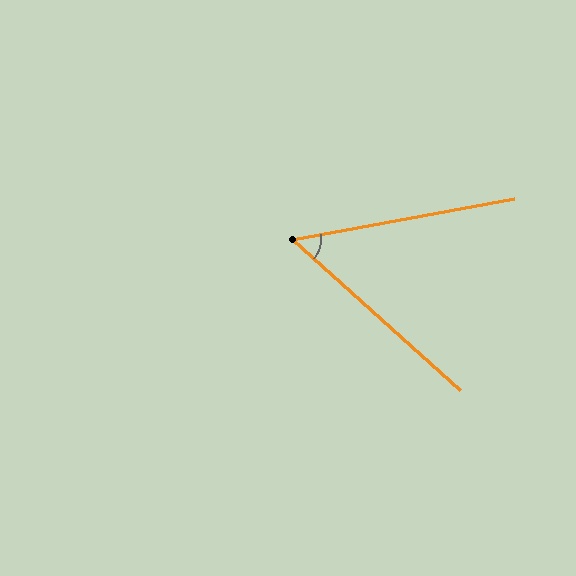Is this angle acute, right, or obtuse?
It is acute.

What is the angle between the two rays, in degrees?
Approximately 52 degrees.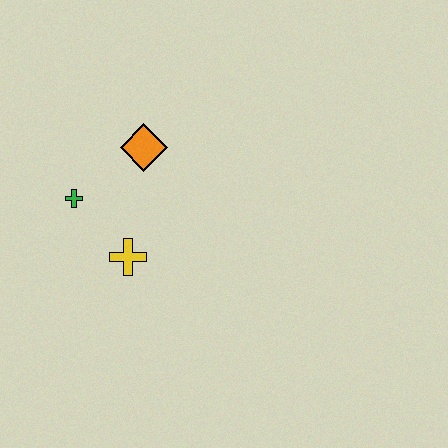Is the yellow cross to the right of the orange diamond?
No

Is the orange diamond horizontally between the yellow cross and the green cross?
No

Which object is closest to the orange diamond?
The green cross is closest to the orange diamond.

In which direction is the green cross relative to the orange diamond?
The green cross is to the left of the orange diamond.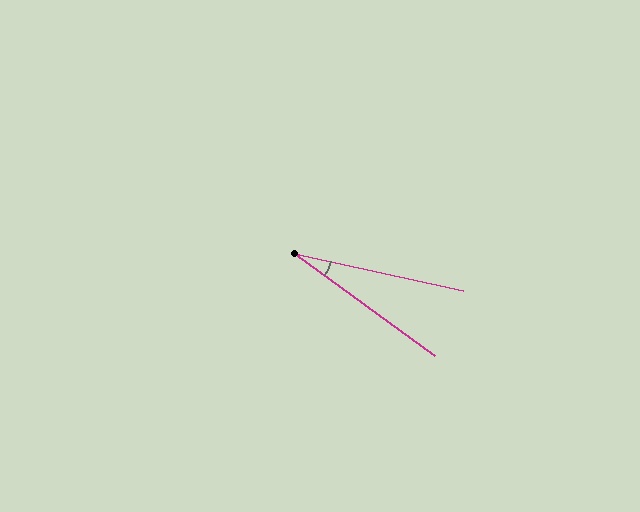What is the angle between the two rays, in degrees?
Approximately 24 degrees.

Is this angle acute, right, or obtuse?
It is acute.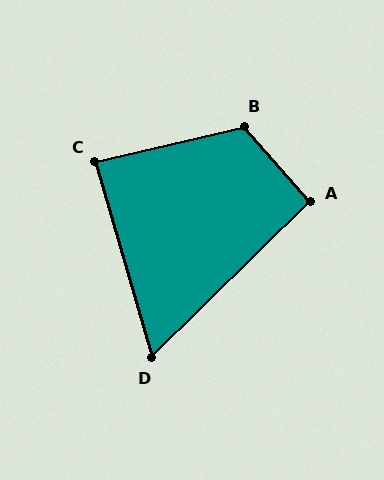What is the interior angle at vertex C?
Approximately 87 degrees (approximately right).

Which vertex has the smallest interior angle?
D, at approximately 61 degrees.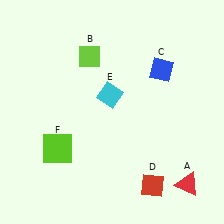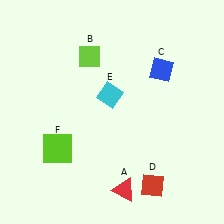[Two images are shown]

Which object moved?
The red triangle (A) moved left.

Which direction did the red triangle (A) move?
The red triangle (A) moved left.